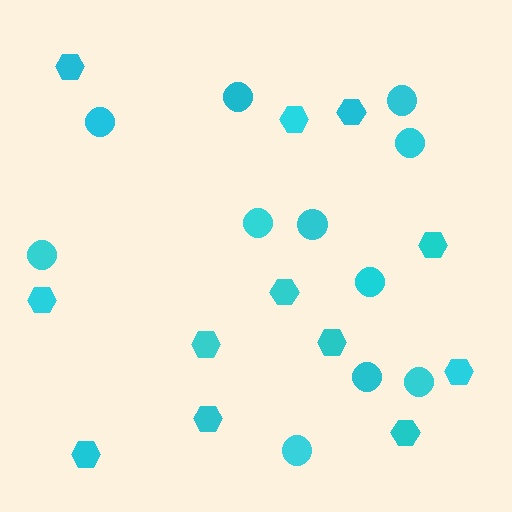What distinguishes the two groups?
There are 2 groups: one group of circles (11) and one group of hexagons (12).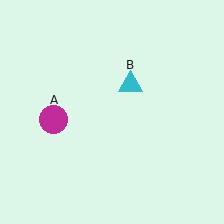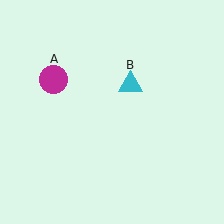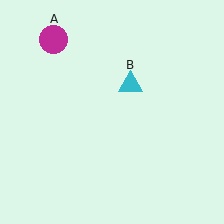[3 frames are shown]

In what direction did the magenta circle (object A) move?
The magenta circle (object A) moved up.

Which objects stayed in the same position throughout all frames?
Cyan triangle (object B) remained stationary.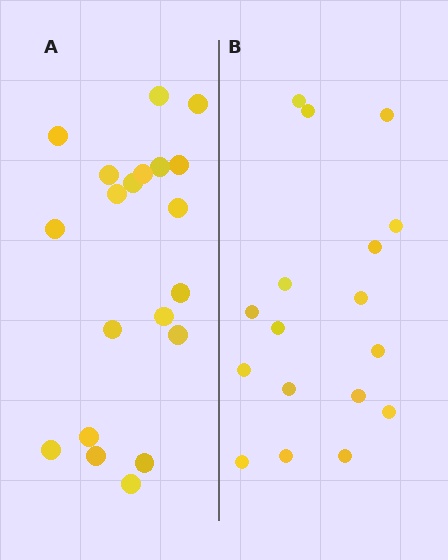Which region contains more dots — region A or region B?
Region A (the left region) has more dots.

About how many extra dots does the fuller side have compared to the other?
Region A has just a few more — roughly 2 or 3 more dots than region B.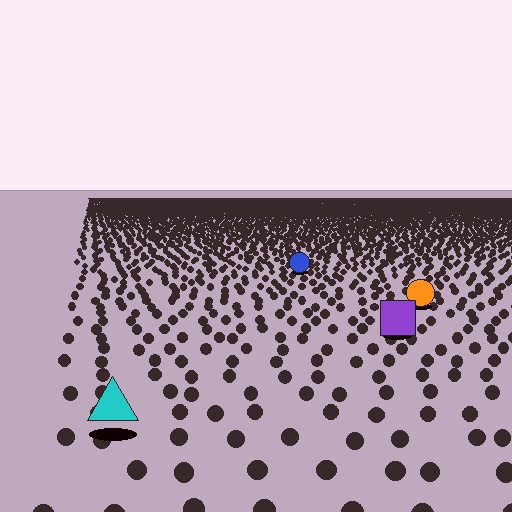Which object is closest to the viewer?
The cyan triangle is closest. The texture marks near it are larger and more spread out.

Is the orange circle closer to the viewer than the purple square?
No. The purple square is closer — you can tell from the texture gradient: the ground texture is coarser near it.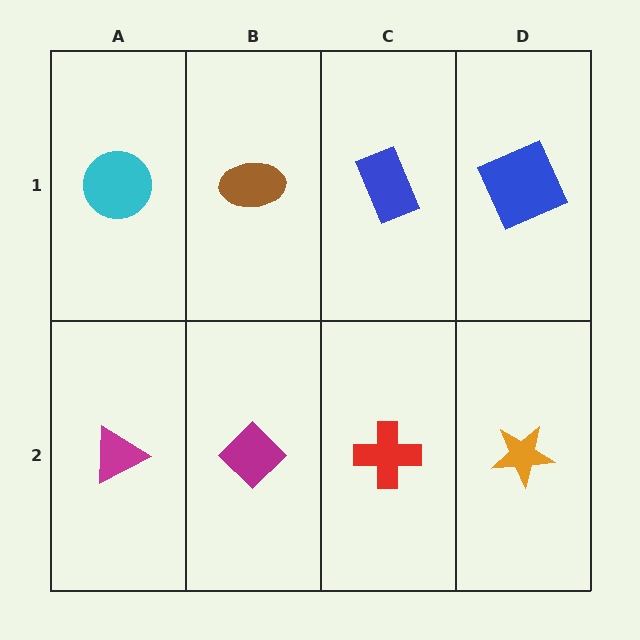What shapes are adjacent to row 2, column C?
A blue rectangle (row 1, column C), a magenta diamond (row 2, column B), an orange star (row 2, column D).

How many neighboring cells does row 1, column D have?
2.